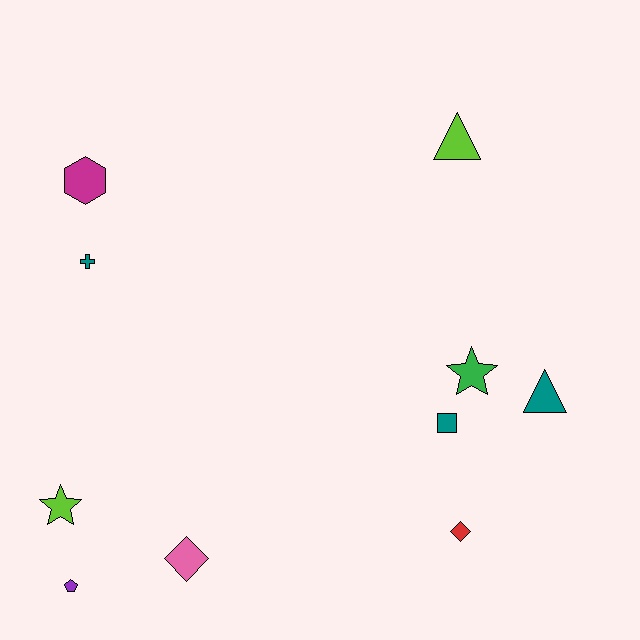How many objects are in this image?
There are 10 objects.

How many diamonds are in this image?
There are 2 diamonds.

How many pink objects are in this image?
There is 1 pink object.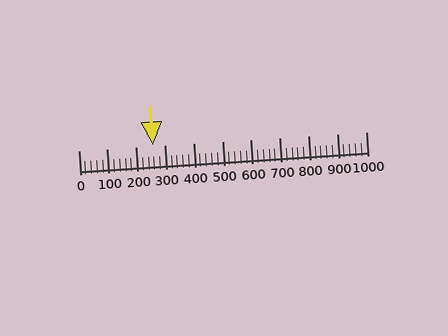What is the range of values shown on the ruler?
The ruler shows values from 0 to 1000.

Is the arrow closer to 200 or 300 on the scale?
The arrow is closer to 300.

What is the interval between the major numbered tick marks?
The major tick marks are spaced 100 units apart.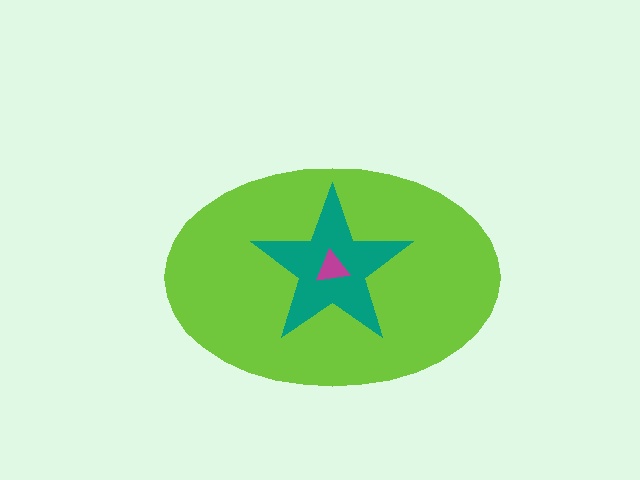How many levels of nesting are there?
3.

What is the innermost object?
The magenta triangle.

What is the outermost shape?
The lime ellipse.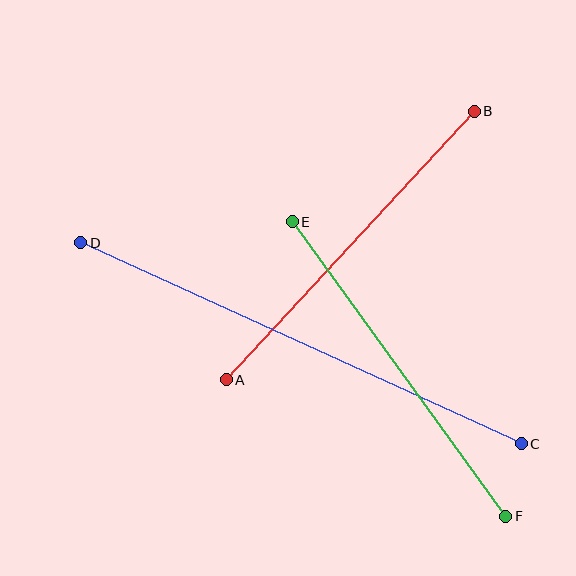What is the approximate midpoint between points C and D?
The midpoint is at approximately (301, 343) pixels.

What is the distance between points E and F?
The distance is approximately 364 pixels.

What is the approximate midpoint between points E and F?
The midpoint is at approximately (399, 369) pixels.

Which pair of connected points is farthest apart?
Points C and D are farthest apart.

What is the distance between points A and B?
The distance is approximately 365 pixels.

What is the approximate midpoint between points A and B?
The midpoint is at approximately (350, 245) pixels.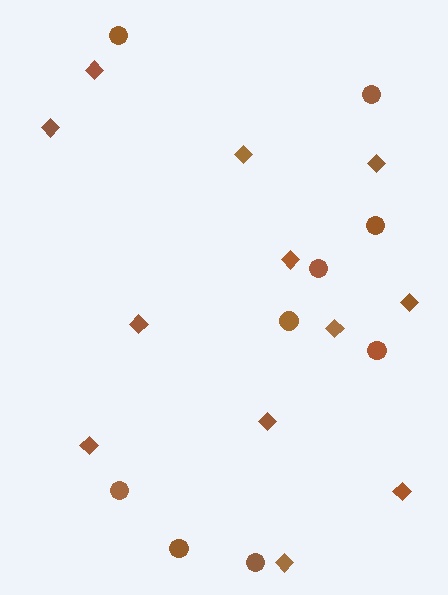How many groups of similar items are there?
There are 2 groups: one group of circles (9) and one group of diamonds (12).